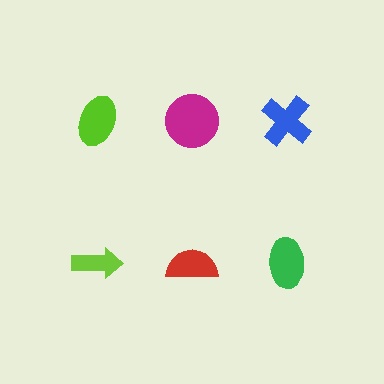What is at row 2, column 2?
A red semicircle.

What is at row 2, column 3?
A green ellipse.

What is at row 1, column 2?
A magenta circle.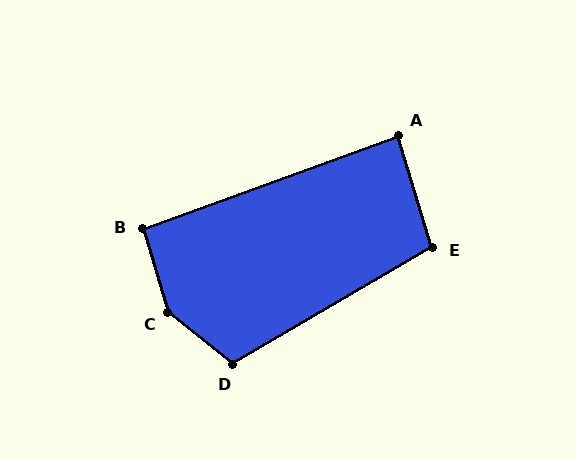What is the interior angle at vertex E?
Approximately 104 degrees (obtuse).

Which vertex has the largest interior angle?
C, at approximately 146 degrees.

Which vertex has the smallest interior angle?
A, at approximately 87 degrees.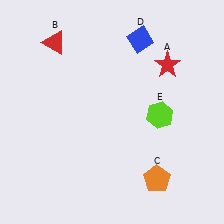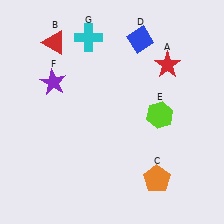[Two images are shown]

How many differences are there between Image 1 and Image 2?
There are 2 differences between the two images.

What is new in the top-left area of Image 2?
A cyan cross (G) was added in the top-left area of Image 2.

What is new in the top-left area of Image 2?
A purple star (F) was added in the top-left area of Image 2.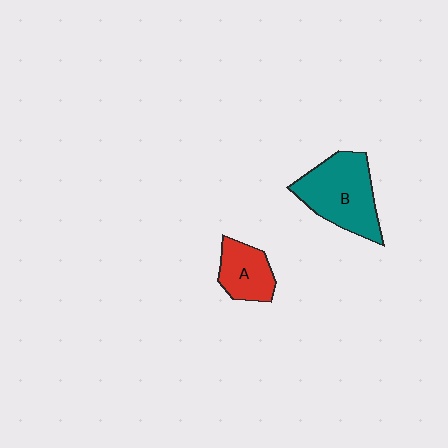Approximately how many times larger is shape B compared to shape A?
Approximately 1.8 times.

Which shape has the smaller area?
Shape A (red).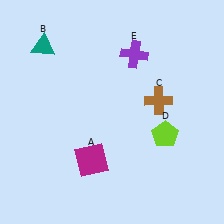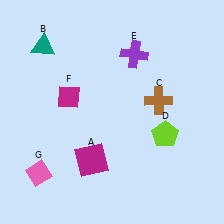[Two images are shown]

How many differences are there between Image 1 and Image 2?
There are 2 differences between the two images.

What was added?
A magenta diamond (F), a pink diamond (G) were added in Image 2.